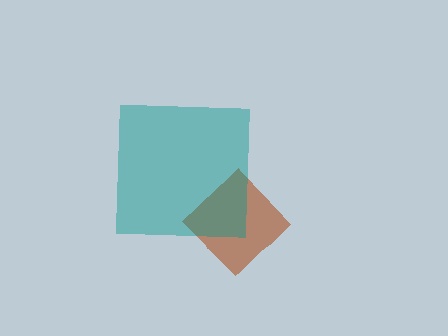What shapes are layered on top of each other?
The layered shapes are: a brown diamond, a teal square.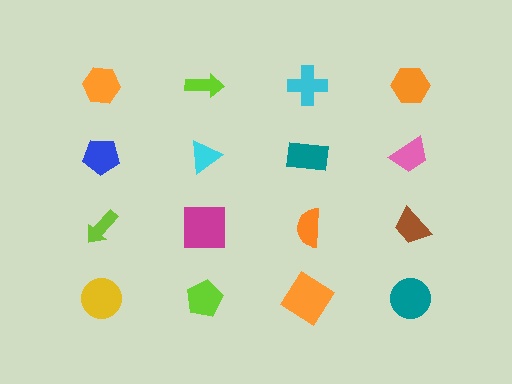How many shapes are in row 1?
4 shapes.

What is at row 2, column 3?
A teal rectangle.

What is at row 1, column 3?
A cyan cross.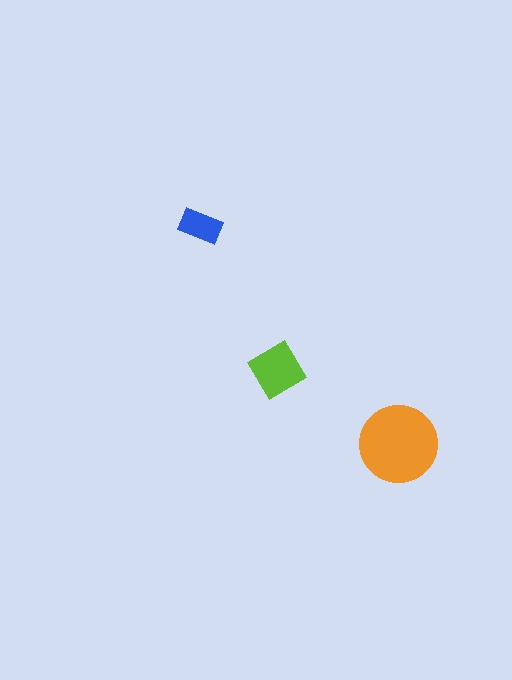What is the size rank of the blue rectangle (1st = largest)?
3rd.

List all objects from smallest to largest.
The blue rectangle, the lime diamond, the orange circle.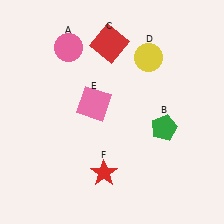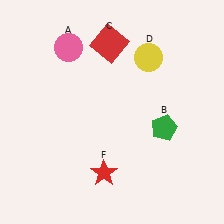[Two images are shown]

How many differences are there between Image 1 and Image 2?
There is 1 difference between the two images.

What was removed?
The pink square (E) was removed in Image 2.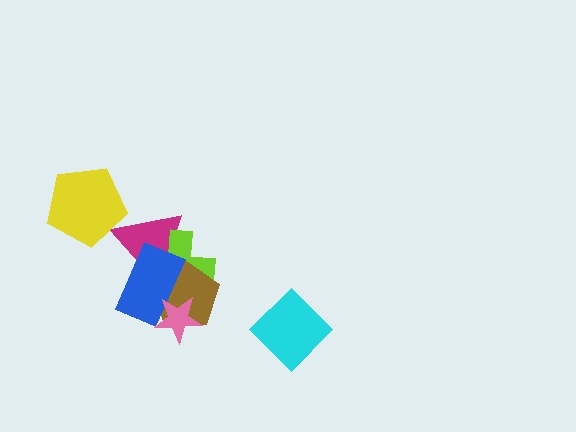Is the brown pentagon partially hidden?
Yes, it is partially covered by another shape.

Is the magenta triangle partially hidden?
Yes, it is partially covered by another shape.